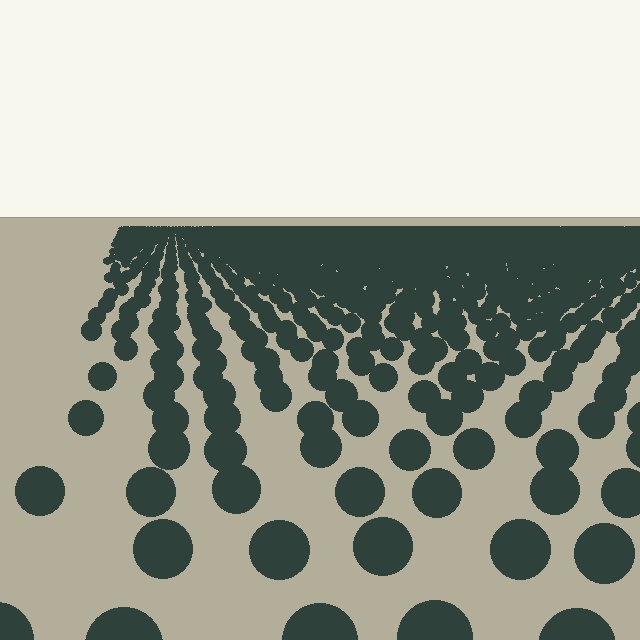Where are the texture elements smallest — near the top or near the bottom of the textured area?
Near the top.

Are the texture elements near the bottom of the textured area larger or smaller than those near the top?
Larger. Near the bottom, elements are closer to the viewer and appear at a bigger on-screen size.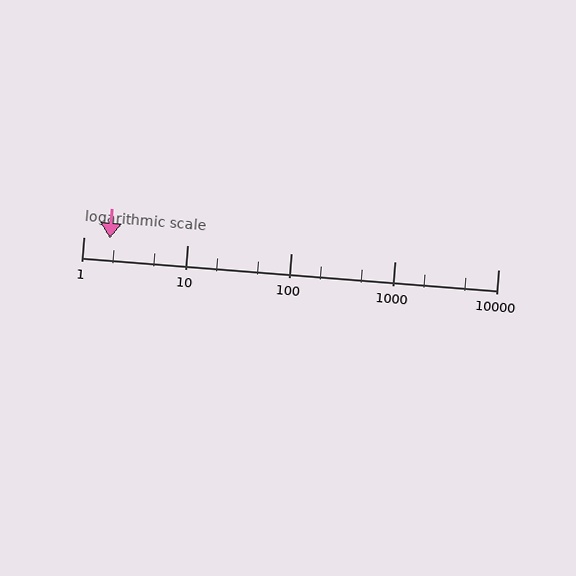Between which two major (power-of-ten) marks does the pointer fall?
The pointer is between 1 and 10.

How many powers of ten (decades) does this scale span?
The scale spans 4 decades, from 1 to 10000.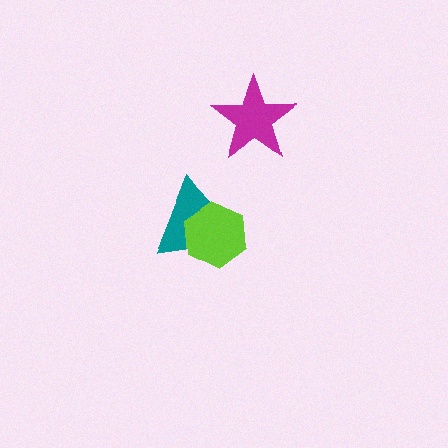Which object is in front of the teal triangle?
The lime hexagon is in front of the teal triangle.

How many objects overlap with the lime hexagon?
1 object overlaps with the lime hexagon.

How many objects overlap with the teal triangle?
1 object overlaps with the teal triangle.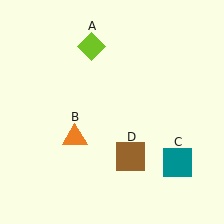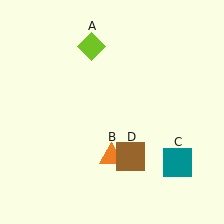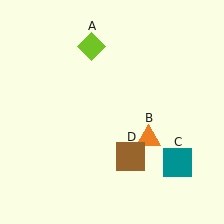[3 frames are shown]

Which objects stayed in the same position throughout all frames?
Lime diamond (object A) and teal square (object C) and brown square (object D) remained stationary.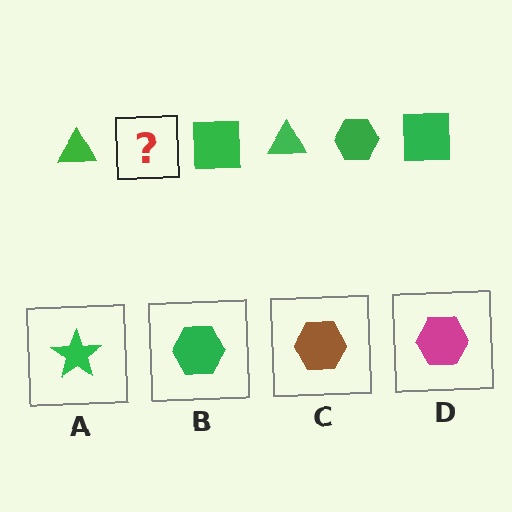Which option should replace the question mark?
Option B.